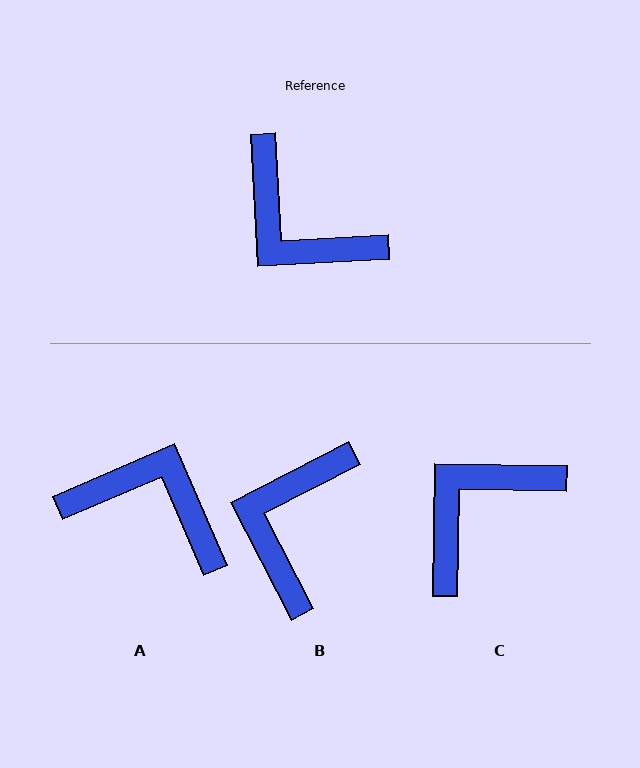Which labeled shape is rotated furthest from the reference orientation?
A, about 159 degrees away.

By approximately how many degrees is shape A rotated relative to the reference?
Approximately 159 degrees clockwise.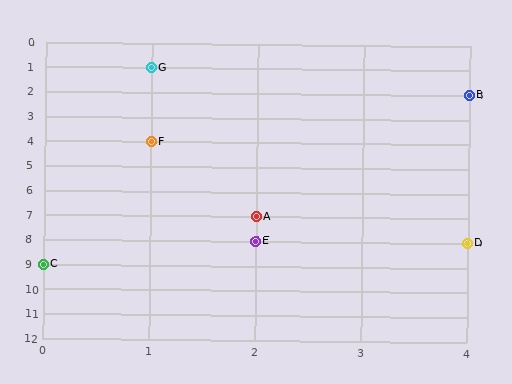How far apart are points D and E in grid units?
Points D and E are 2 columns apart.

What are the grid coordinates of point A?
Point A is at grid coordinates (2, 7).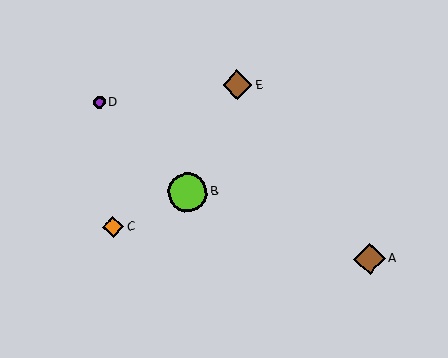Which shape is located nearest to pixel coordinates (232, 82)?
The brown diamond (labeled E) at (237, 85) is nearest to that location.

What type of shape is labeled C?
Shape C is an orange diamond.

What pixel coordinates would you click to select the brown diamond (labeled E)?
Click at (237, 85) to select the brown diamond E.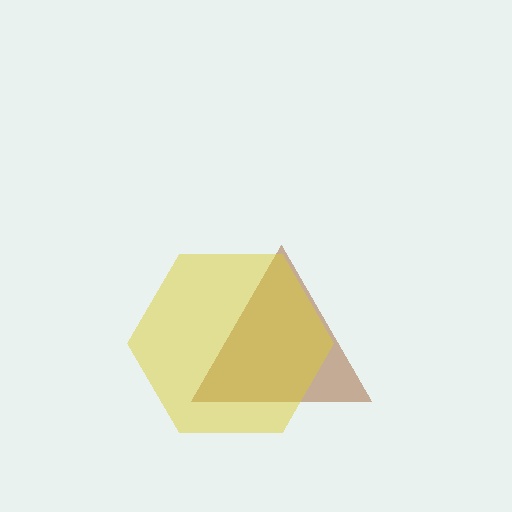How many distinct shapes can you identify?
There are 2 distinct shapes: a brown triangle, a yellow hexagon.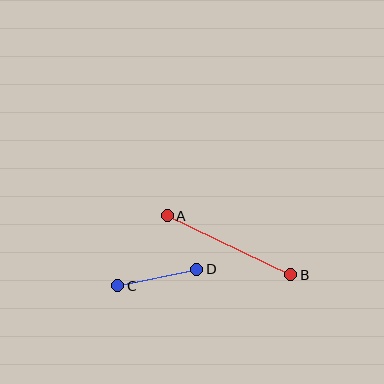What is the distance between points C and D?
The distance is approximately 80 pixels.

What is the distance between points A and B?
The distance is approximately 137 pixels.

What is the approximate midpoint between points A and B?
The midpoint is at approximately (229, 245) pixels.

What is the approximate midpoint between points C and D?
The midpoint is at approximately (157, 277) pixels.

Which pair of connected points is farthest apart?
Points A and B are farthest apart.